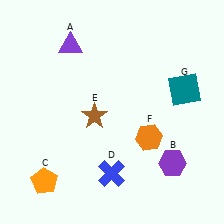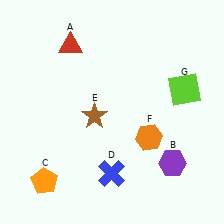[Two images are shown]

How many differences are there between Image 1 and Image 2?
There are 2 differences between the two images.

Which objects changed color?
A changed from purple to red. G changed from teal to lime.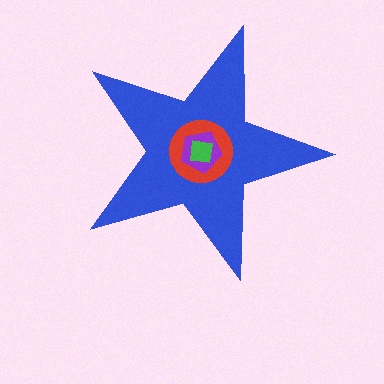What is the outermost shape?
The blue star.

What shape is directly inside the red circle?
The purple pentagon.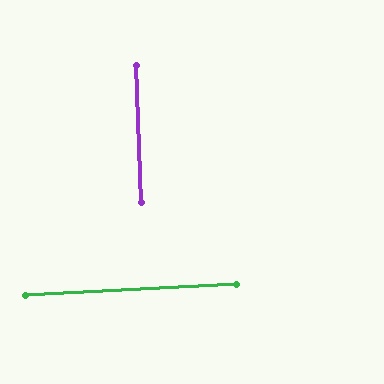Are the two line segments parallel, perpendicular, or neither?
Perpendicular — they meet at approximately 89°.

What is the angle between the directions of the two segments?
Approximately 89 degrees.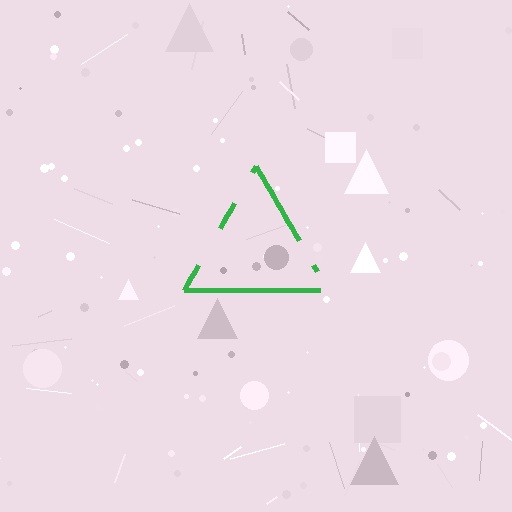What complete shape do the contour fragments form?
The contour fragments form a triangle.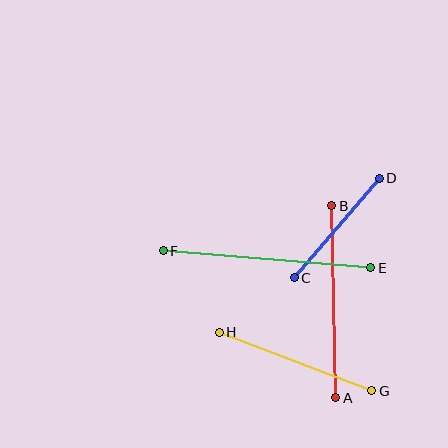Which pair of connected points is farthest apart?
Points E and F are farthest apart.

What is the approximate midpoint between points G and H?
The midpoint is at approximately (296, 362) pixels.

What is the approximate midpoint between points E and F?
The midpoint is at approximately (267, 259) pixels.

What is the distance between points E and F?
The distance is approximately 208 pixels.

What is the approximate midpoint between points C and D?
The midpoint is at approximately (337, 228) pixels.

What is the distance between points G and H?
The distance is approximately 164 pixels.